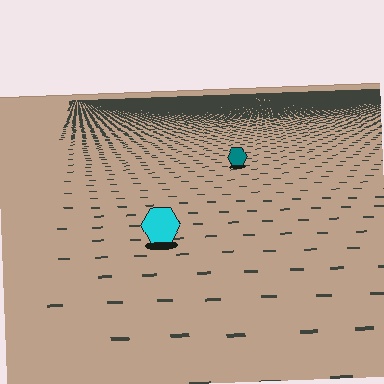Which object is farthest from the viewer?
The teal hexagon is farthest from the viewer. It appears smaller and the ground texture around it is denser.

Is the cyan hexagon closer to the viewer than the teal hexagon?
Yes. The cyan hexagon is closer — you can tell from the texture gradient: the ground texture is coarser near it.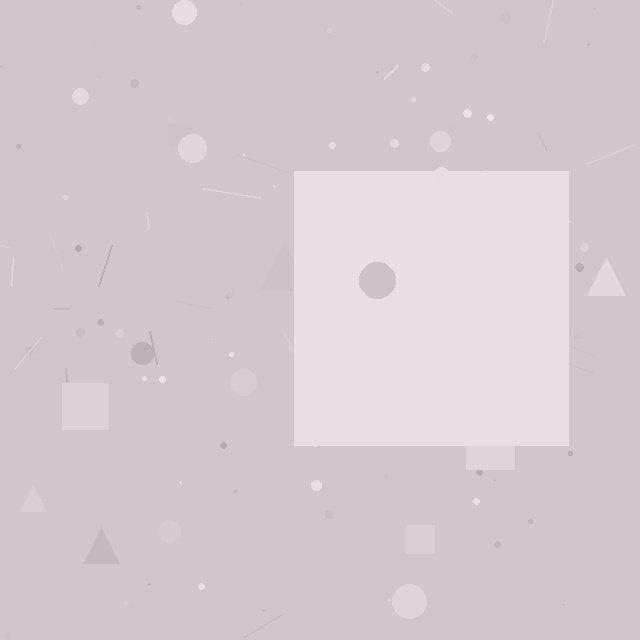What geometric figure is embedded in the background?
A square is embedded in the background.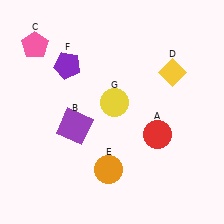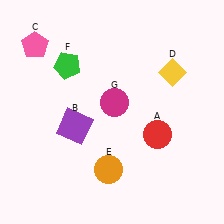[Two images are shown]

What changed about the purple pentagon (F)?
In Image 1, F is purple. In Image 2, it changed to green.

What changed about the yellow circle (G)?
In Image 1, G is yellow. In Image 2, it changed to magenta.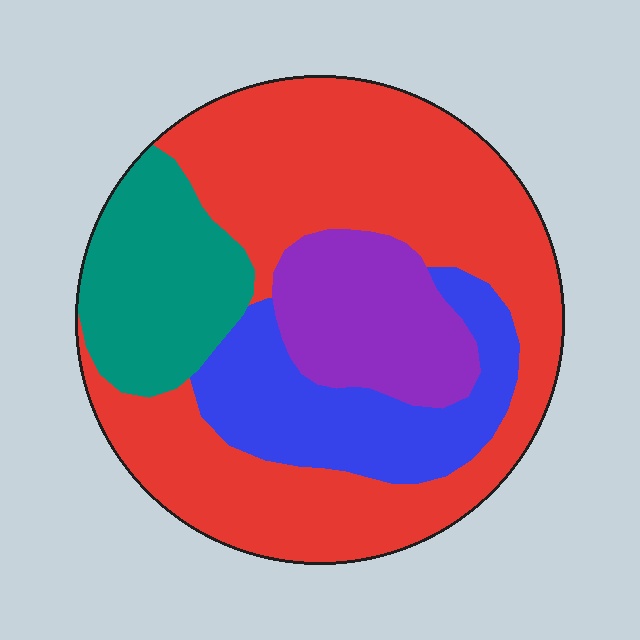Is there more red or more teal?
Red.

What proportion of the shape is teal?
Teal covers 16% of the shape.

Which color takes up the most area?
Red, at roughly 50%.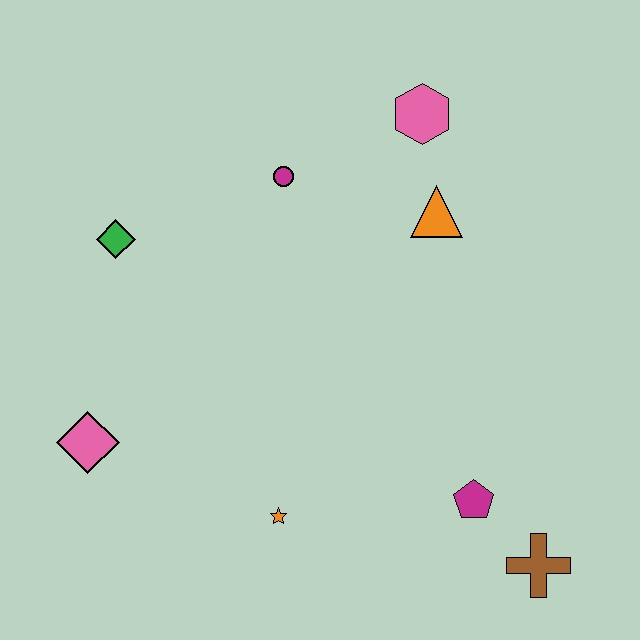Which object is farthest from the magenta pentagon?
The green diamond is farthest from the magenta pentagon.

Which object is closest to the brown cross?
The magenta pentagon is closest to the brown cross.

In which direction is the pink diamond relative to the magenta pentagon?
The pink diamond is to the left of the magenta pentagon.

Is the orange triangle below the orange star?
No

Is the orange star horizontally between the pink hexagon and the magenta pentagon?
No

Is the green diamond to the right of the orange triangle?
No